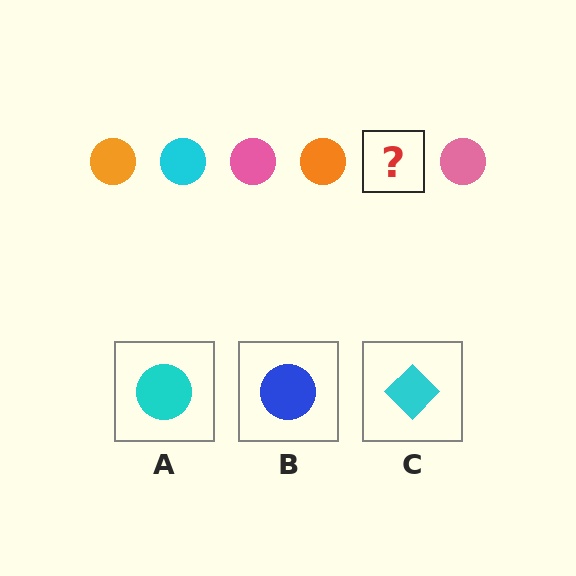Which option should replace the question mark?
Option A.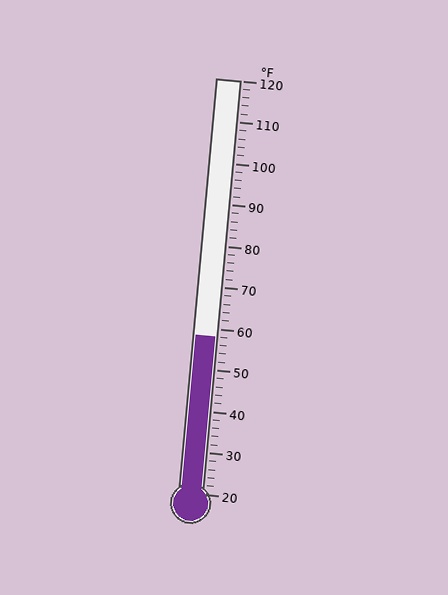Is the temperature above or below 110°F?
The temperature is below 110°F.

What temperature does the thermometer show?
The thermometer shows approximately 58°F.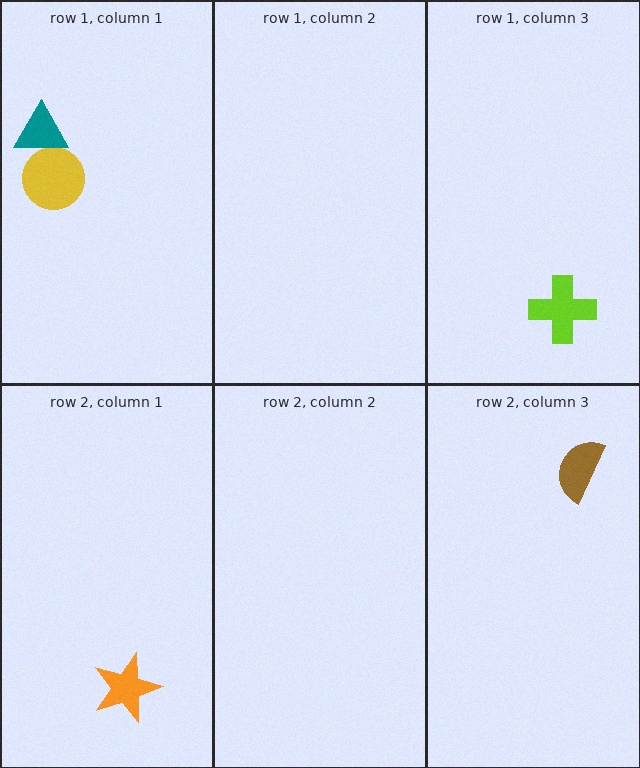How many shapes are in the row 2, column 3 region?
1.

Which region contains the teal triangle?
The row 1, column 1 region.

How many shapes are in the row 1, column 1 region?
2.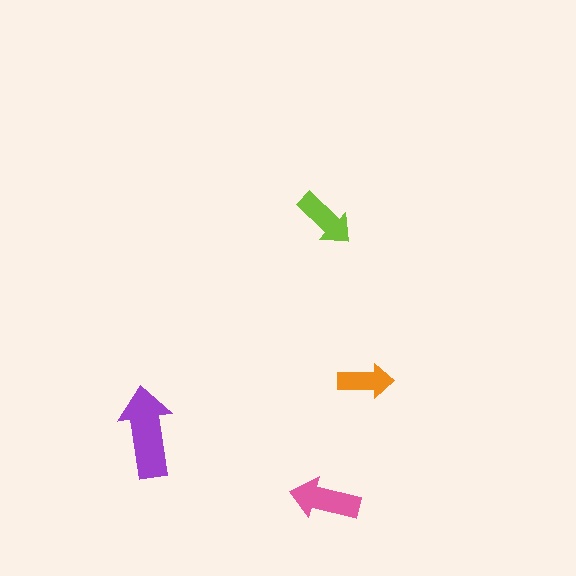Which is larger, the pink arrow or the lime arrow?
The pink one.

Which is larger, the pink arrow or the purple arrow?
The purple one.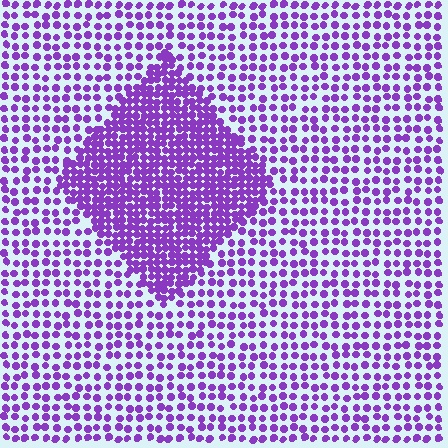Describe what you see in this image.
The image contains small purple elements arranged at two different densities. A diamond-shaped region is visible where the elements are more densely packed than the surrounding area.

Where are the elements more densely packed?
The elements are more densely packed inside the diamond boundary.